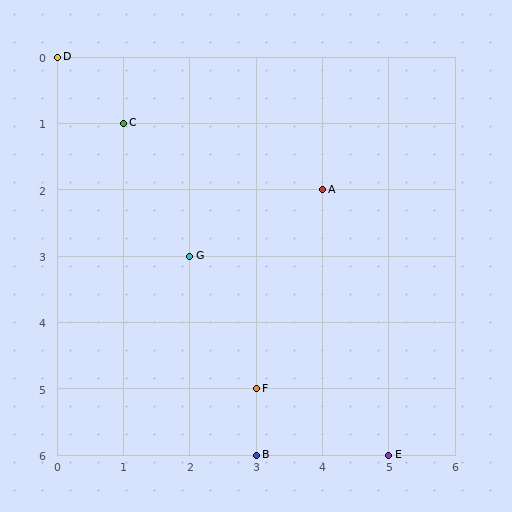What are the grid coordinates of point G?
Point G is at grid coordinates (2, 3).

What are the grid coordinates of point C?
Point C is at grid coordinates (1, 1).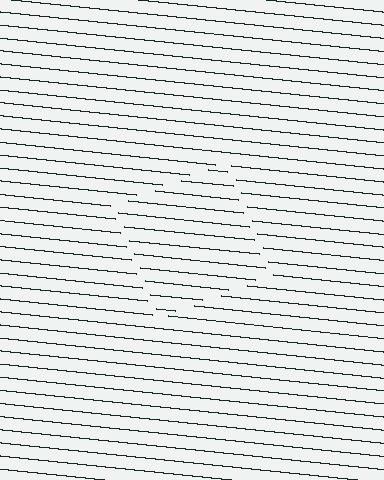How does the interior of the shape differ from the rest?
The interior of the shape contains the same grating, shifted by half a period — the contour is defined by the phase discontinuity where line-ends from the inner and outer gratings abut.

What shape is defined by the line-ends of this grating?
An illusory square. The interior of the shape contains the same grating, shifted by half a period — the contour is defined by the phase discontinuity where line-ends from the inner and outer gratings abut.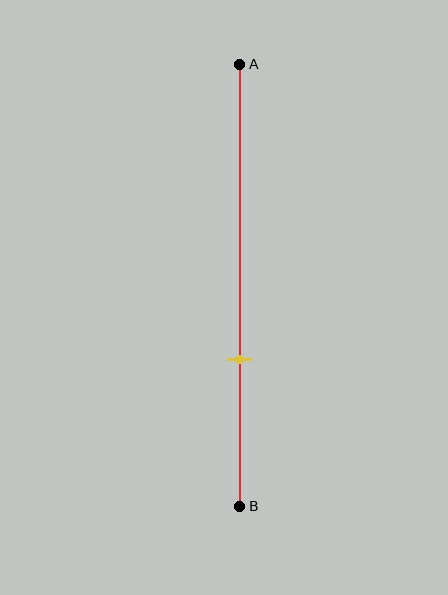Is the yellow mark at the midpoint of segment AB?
No, the mark is at about 65% from A, not at the 50% midpoint.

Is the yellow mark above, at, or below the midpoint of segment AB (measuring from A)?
The yellow mark is below the midpoint of segment AB.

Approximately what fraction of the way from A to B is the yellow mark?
The yellow mark is approximately 65% of the way from A to B.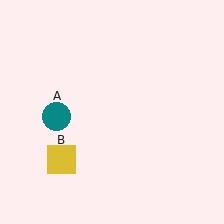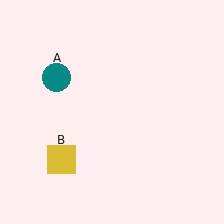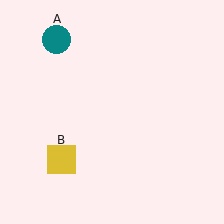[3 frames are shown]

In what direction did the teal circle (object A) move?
The teal circle (object A) moved up.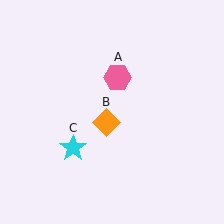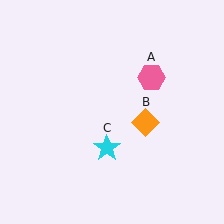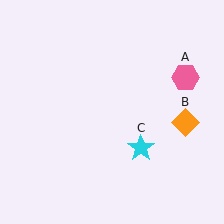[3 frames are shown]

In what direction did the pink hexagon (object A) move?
The pink hexagon (object A) moved right.